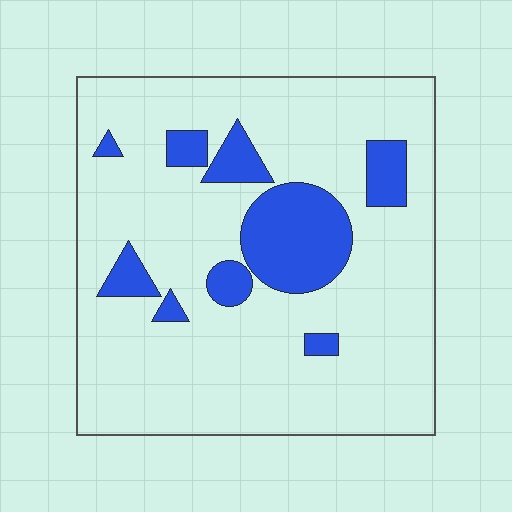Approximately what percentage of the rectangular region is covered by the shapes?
Approximately 15%.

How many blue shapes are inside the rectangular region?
9.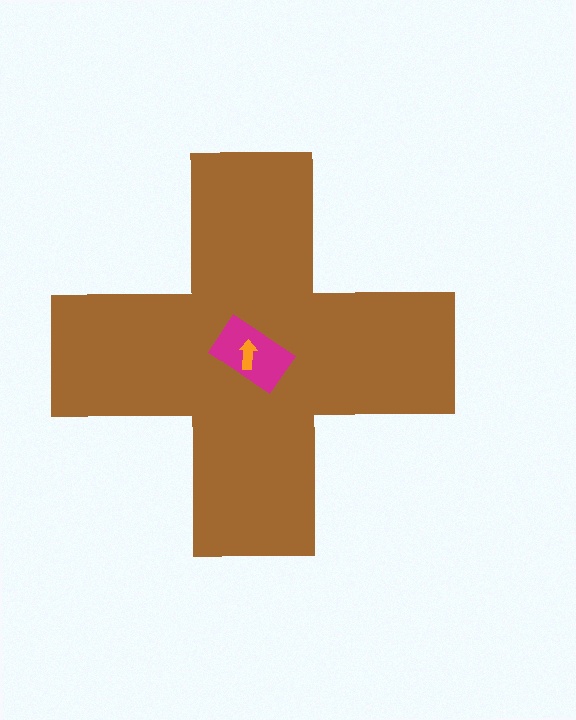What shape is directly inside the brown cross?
The magenta rectangle.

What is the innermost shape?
The orange arrow.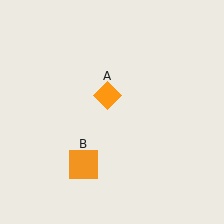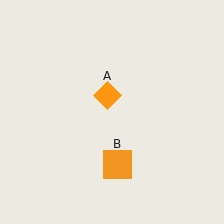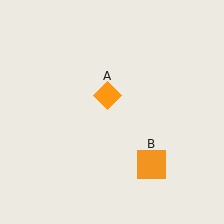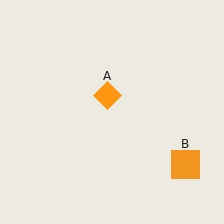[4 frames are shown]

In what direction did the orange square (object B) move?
The orange square (object B) moved right.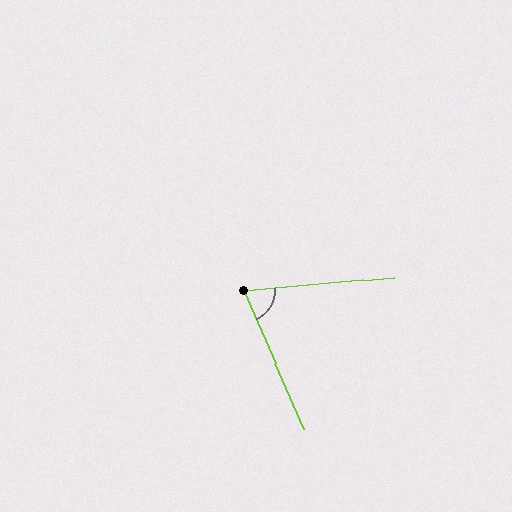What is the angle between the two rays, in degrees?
Approximately 72 degrees.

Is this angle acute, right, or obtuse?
It is acute.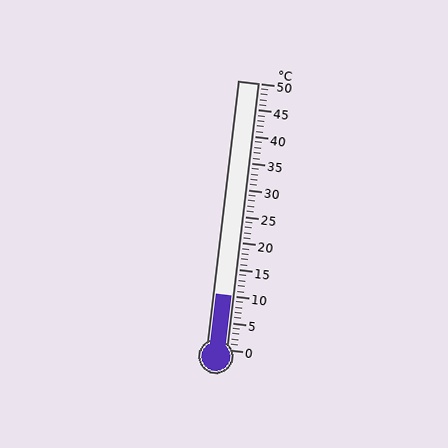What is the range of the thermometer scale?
The thermometer scale ranges from 0°C to 50°C.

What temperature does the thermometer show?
The thermometer shows approximately 10°C.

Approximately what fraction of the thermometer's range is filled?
The thermometer is filled to approximately 20% of its range.